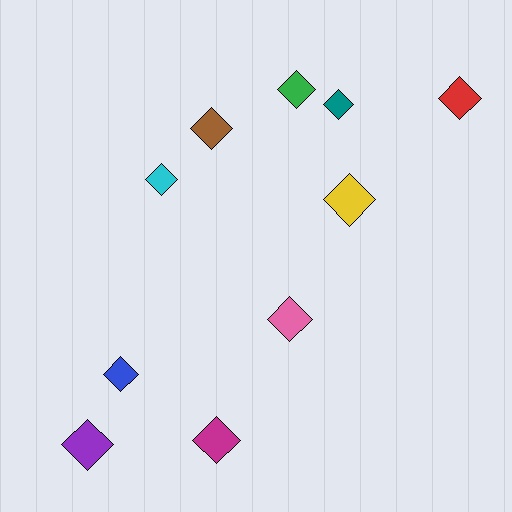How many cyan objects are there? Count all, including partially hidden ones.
There is 1 cyan object.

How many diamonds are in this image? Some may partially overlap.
There are 10 diamonds.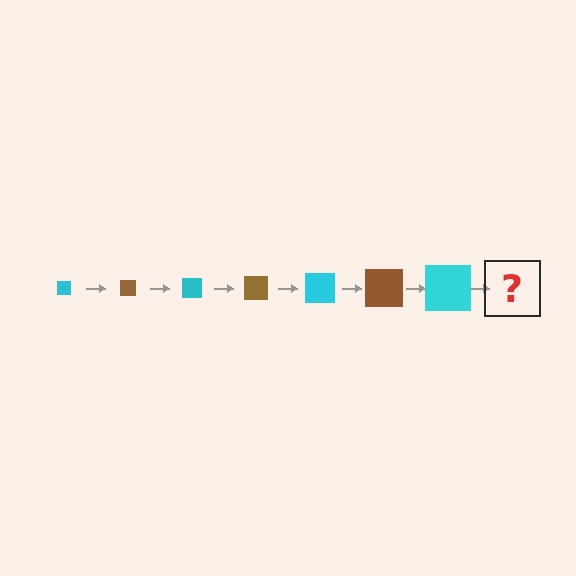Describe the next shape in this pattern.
It should be a brown square, larger than the previous one.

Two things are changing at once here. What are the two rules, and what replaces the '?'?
The two rules are that the square grows larger each step and the color cycles through cyan and brown. The '?' should be a brown square, larger than the previous one.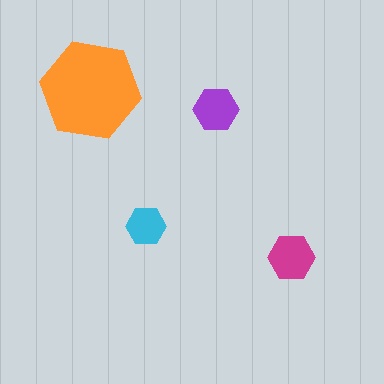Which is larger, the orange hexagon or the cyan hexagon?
The orange one.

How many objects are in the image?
There are 4 objects in the image.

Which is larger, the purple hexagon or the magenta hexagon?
The magenta one.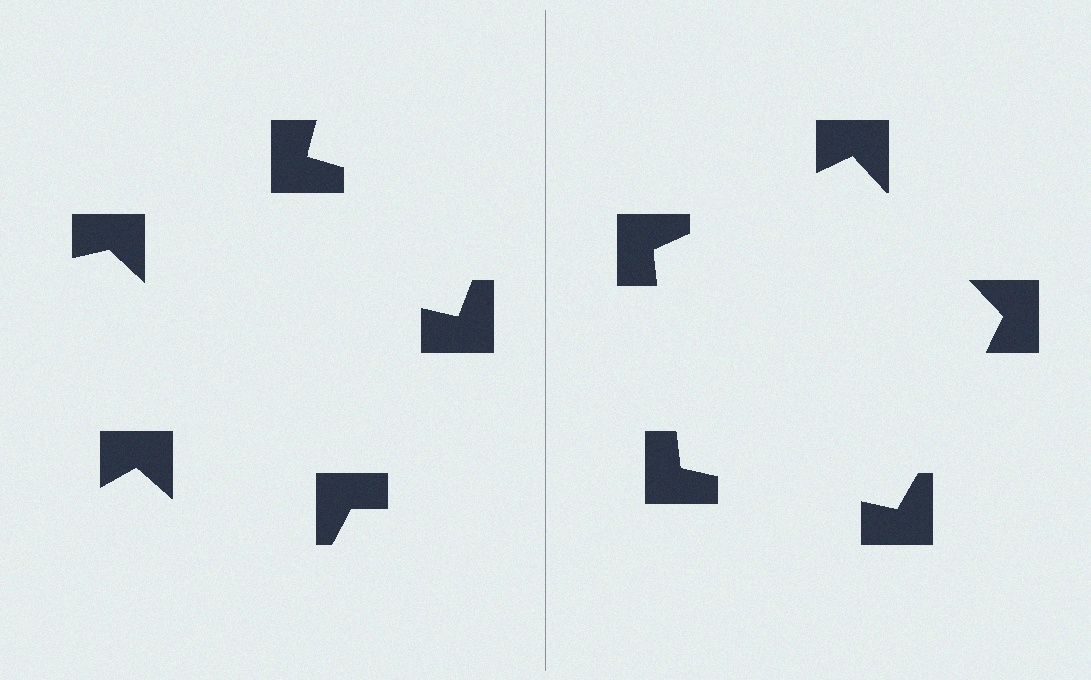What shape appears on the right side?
An illusory pentagon.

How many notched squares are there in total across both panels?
10 — 5 on each side.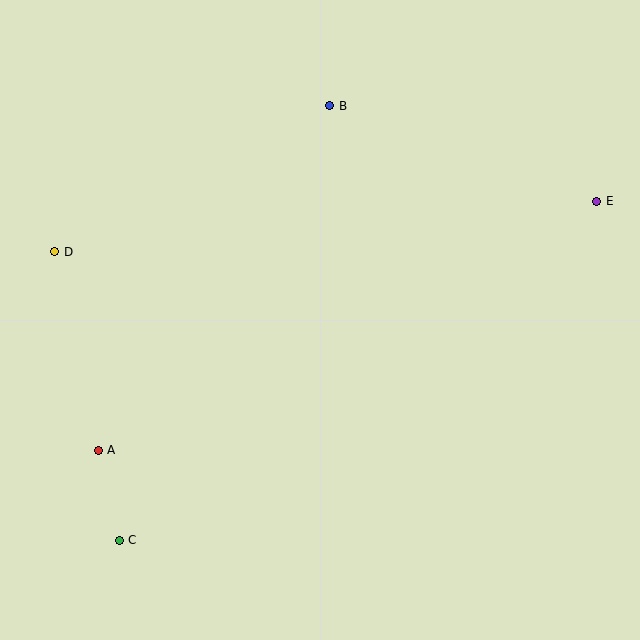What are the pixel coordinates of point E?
Point E is at (597, 201).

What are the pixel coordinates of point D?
Point D is at (55, 252).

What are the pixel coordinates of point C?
Point C is at (119, 540).